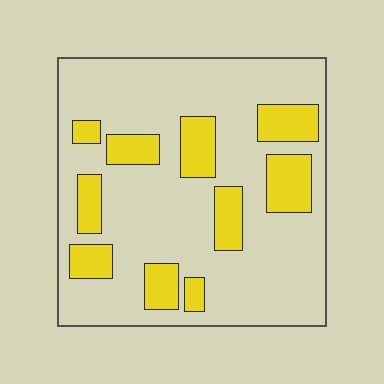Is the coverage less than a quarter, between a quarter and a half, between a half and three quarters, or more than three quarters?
Less than a quarter.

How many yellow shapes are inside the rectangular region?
10.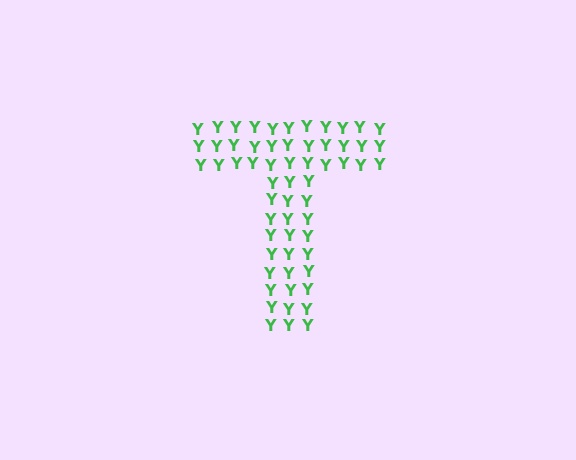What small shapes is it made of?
It is made of small letter Y's.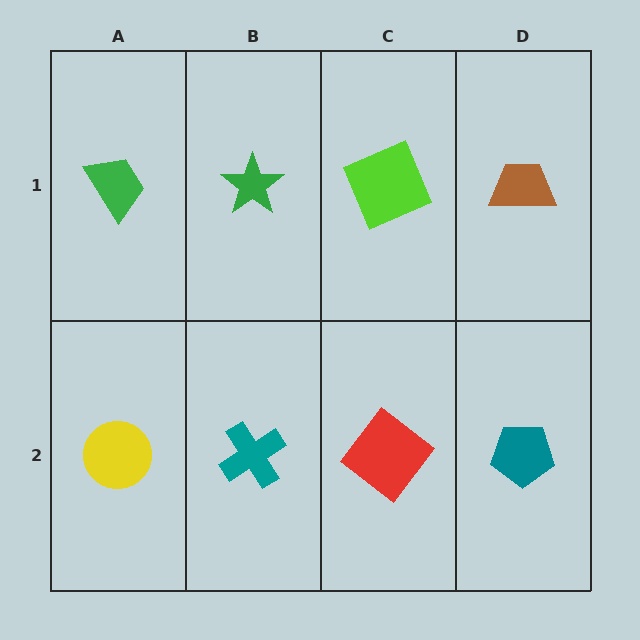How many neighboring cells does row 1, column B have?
3.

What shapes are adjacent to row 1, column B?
A teal cross (row 2, column B), a green trapezoid (row 1, column A), a lime square (row 1, column C).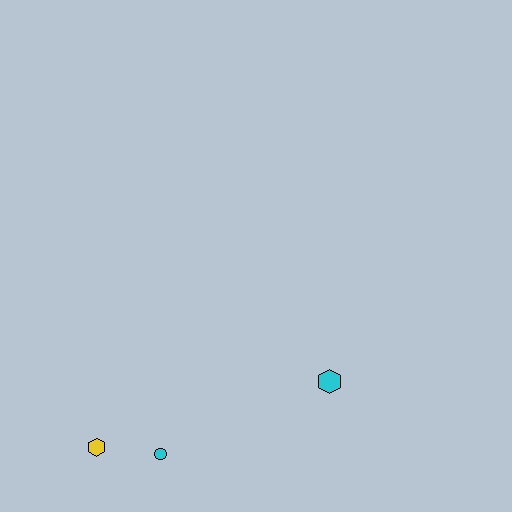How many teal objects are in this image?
There are no teal objects.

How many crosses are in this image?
There are no crosses.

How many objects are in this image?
There are 3 objects.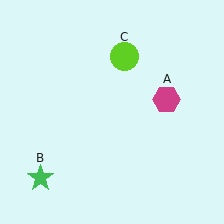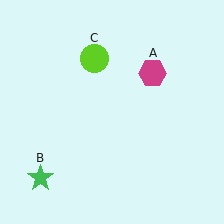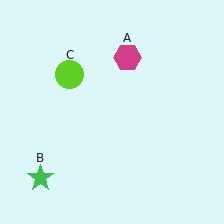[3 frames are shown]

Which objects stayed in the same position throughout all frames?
Green star (object B) remained stationary.